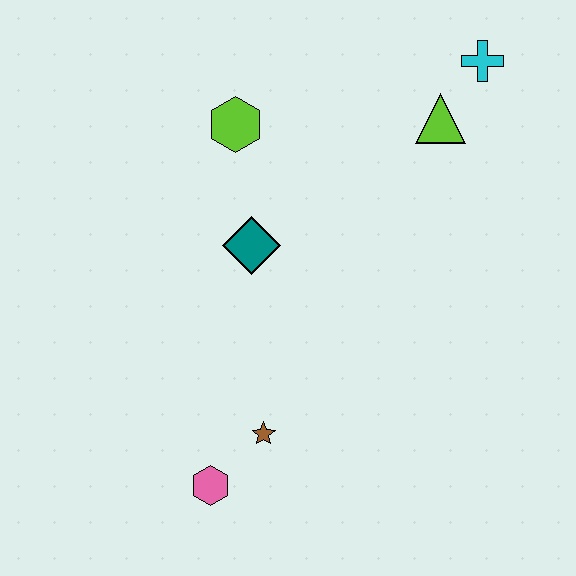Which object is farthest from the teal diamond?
The cyan cross is farthest from the teal diamond.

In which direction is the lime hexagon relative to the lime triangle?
The lime hexagon is to the left of the lime triangle.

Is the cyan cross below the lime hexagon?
No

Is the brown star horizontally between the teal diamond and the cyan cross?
Yes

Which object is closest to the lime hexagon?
The teal diamond is closest to the lime hexagon.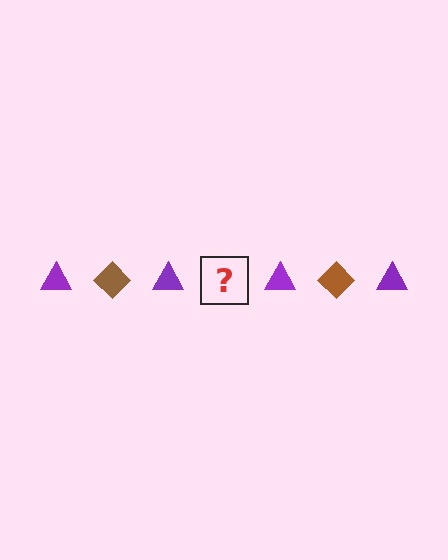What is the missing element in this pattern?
The missing element is a brown diamond.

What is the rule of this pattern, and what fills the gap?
The rule is that the pattern alternates between purple triangle and brown diamond. The gap should be filled with a brown diamond.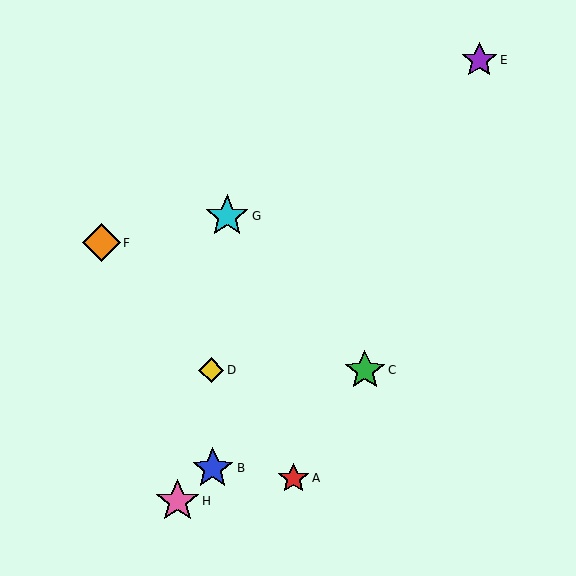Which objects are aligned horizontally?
Objects C, D are aligned horizontally.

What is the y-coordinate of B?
Object B is at y≈468.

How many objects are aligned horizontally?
2 objects (C, D) are aligned horizontally.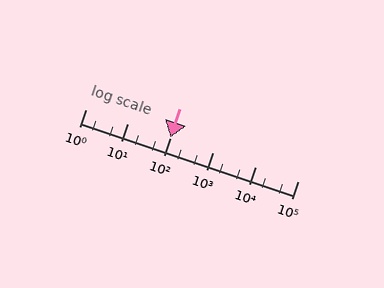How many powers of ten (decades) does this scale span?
The scale spans 5 decades, from 1 to 100000.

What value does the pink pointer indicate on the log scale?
The pointer indicates approximately 97.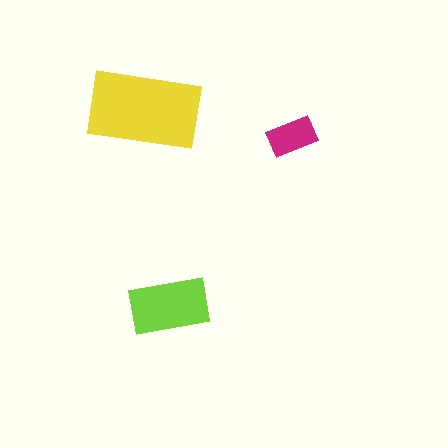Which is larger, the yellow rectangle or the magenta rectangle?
The yellow one.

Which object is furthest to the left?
The yellow rectangle is leftmost.